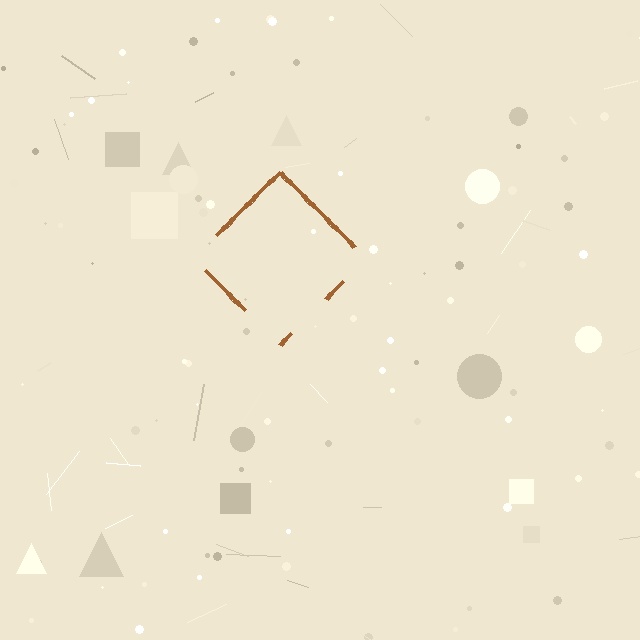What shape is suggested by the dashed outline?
The dashed outline suggests a diamond.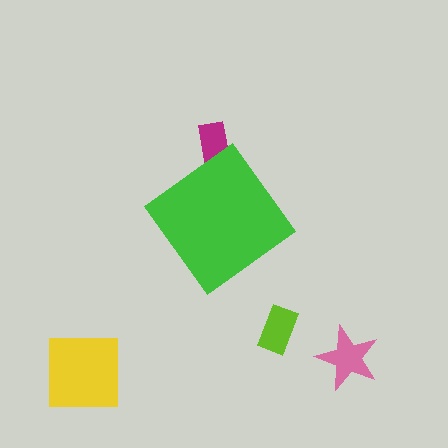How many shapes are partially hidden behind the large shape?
1 shape is partially hidden.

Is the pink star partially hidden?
No, the pink star is fully visible.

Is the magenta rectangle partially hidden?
Yes, the magenta rectangle is partially hidden behind the green diamond.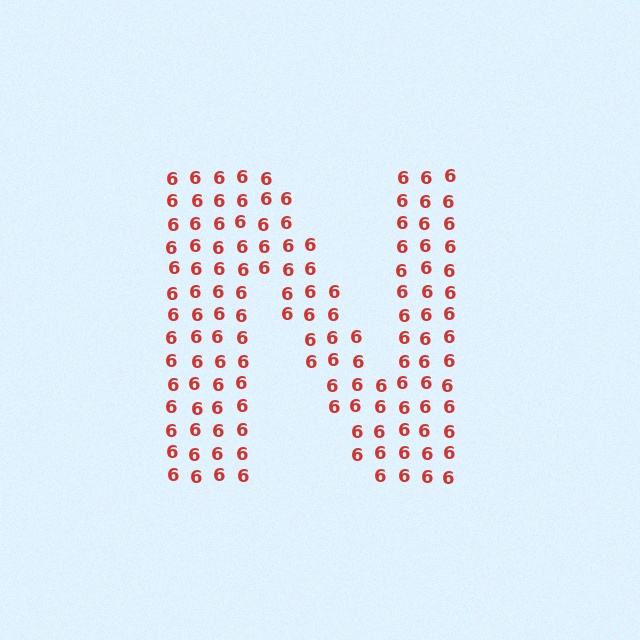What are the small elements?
The small elements are digit 6's.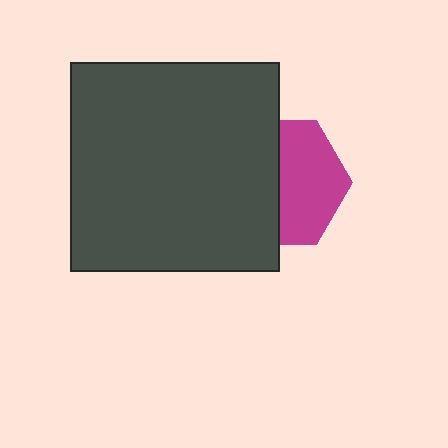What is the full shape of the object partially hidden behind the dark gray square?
The partially hidden object is a magenta hexagon.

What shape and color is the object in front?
The object in front is a dark gray square.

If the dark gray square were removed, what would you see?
You would see the complete magenta hexagon.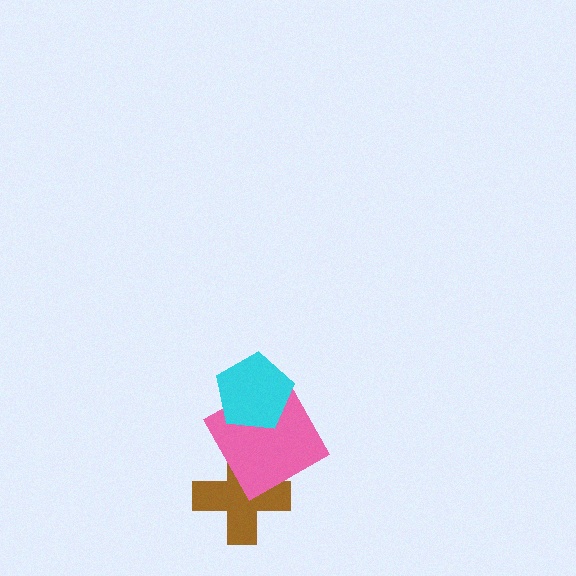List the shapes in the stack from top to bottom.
From top to bottom: the cyan pentagon, the pink square, the brown cross.